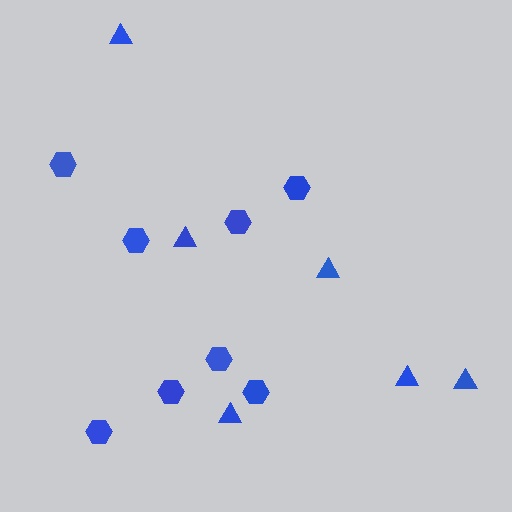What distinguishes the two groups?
There are 2 groups: one group of hexagons (8) and one group of triangles (6).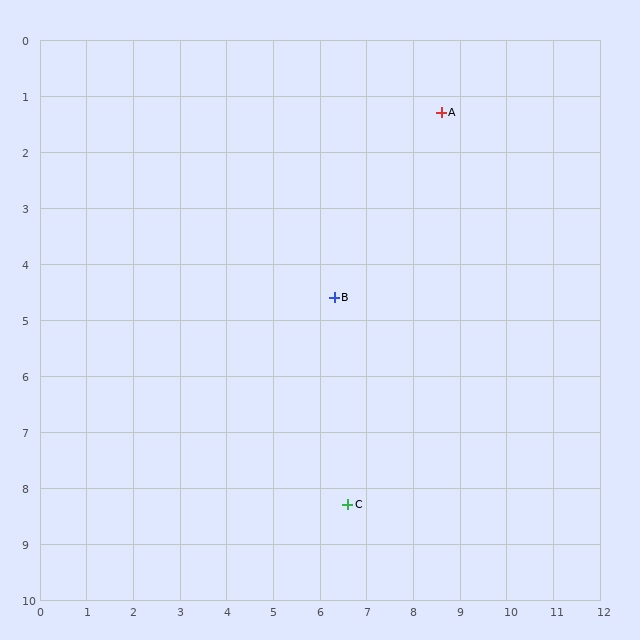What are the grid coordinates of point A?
Point A is at approximately (8.6, 1.3).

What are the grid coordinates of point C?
Point C is at approximately (6.6, 8.3).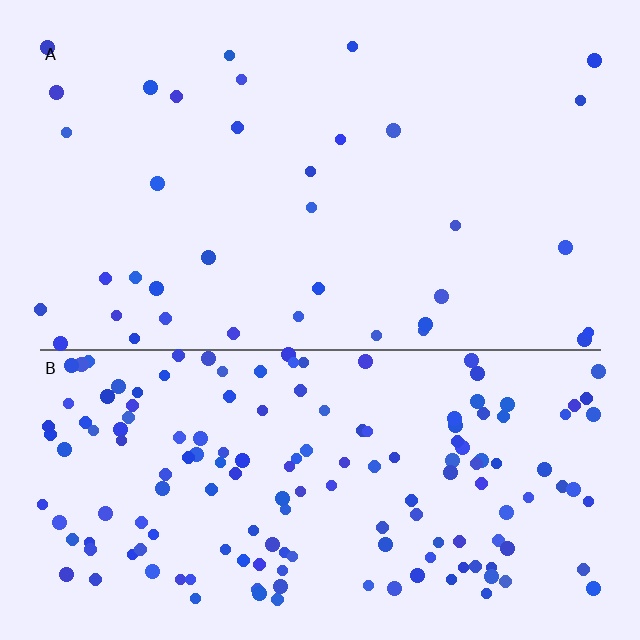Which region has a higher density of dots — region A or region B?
B (the bottom).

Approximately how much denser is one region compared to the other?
Approximately 4.4× — region B over region A.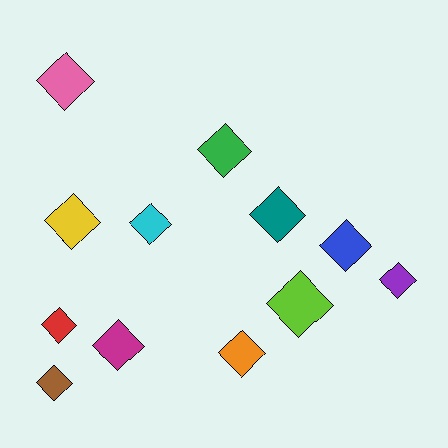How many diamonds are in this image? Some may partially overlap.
There are 12 diamonds.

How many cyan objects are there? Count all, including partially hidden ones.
There is 1 cyan object.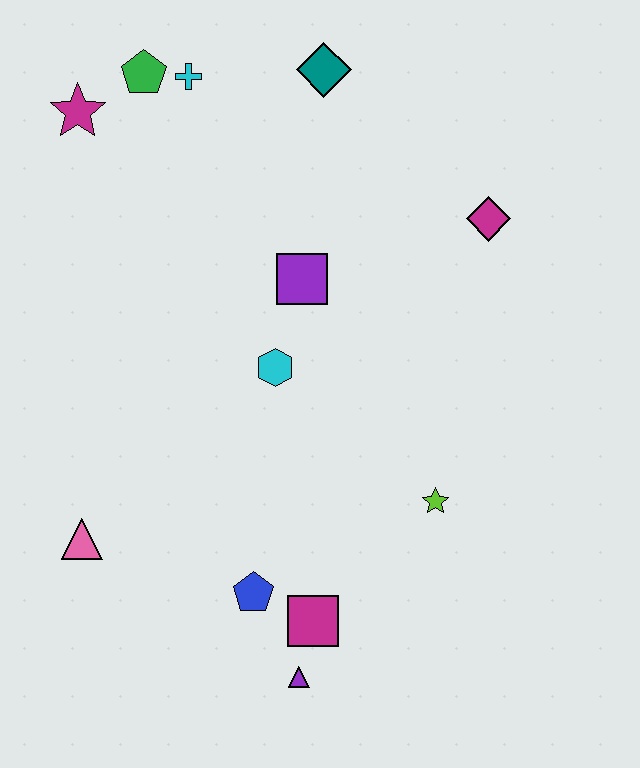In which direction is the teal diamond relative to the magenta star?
The teal diamond is to the right of the magenta star.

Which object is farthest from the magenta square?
The green pentagon is farthest from the magenta square.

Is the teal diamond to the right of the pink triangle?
Yes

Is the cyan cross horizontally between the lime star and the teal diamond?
No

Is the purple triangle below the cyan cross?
Yes